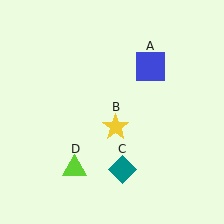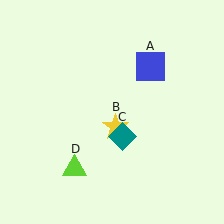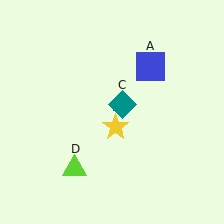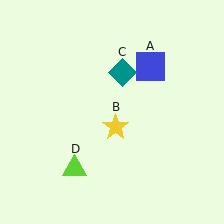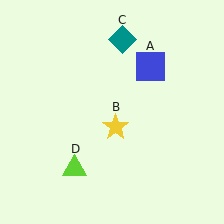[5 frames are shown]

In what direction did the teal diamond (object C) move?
The teal diamond (object C) moved up.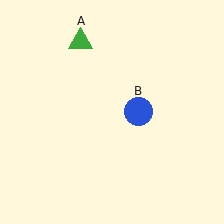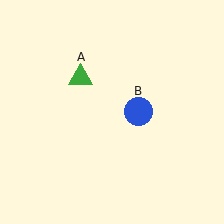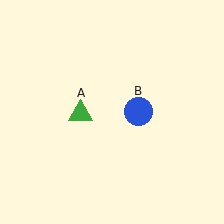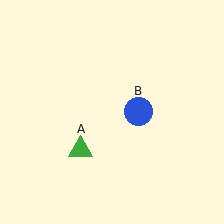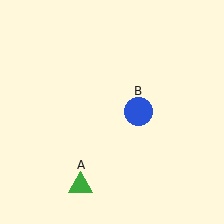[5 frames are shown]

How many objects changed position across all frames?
1 object changed position: green triangle (object A).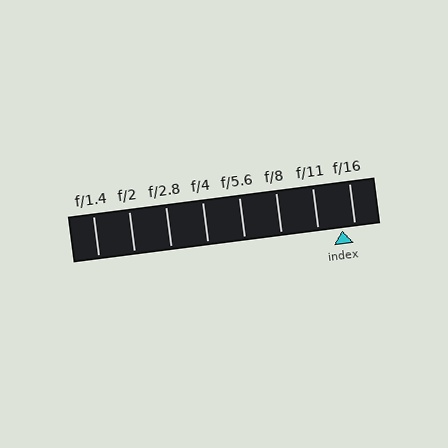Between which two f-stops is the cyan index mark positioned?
The index mark is between f/11 and f/16.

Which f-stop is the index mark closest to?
The index mark is closest to f/16.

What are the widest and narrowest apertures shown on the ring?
The widest aperture shown is f/1.4 and the narrowest is f/16.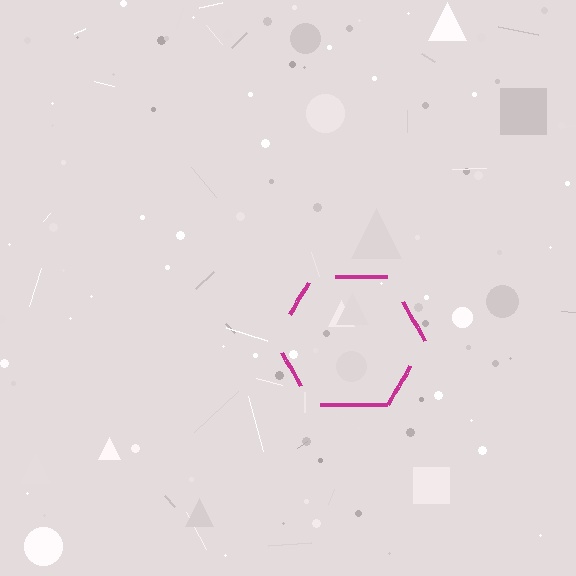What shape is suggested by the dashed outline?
The dashed outline suggests a hexagon.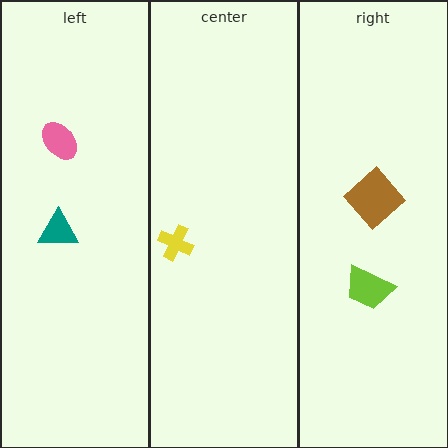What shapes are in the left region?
The pink ellipse, the teal triangle.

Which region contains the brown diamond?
The right region.